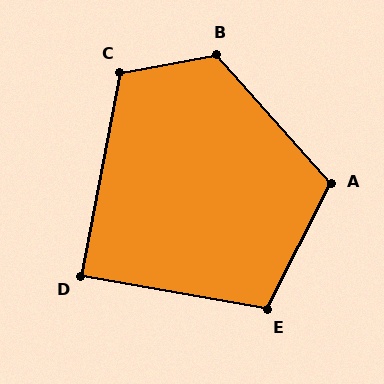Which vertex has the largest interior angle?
B, at approximately 121 degrees.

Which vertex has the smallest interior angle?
D, at approximately 89 degrees.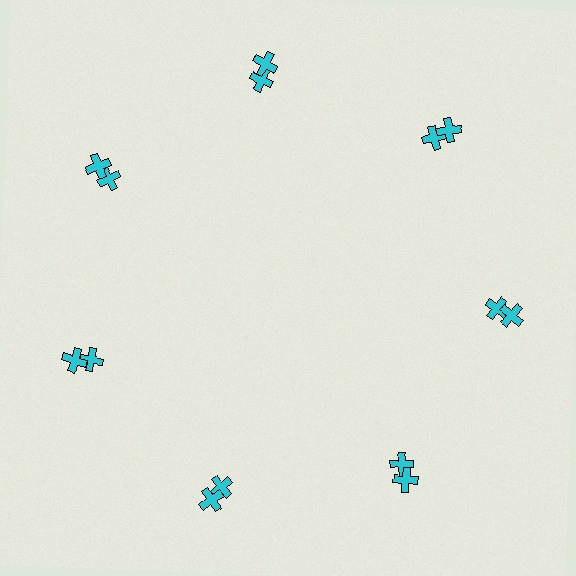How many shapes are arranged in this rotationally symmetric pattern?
There are 14 shapes, arranged in 7 groups of 2.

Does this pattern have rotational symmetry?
Yes, this pattern has 7-fold rotational symmetry. It looks the same after rotating 51 degrees around the center.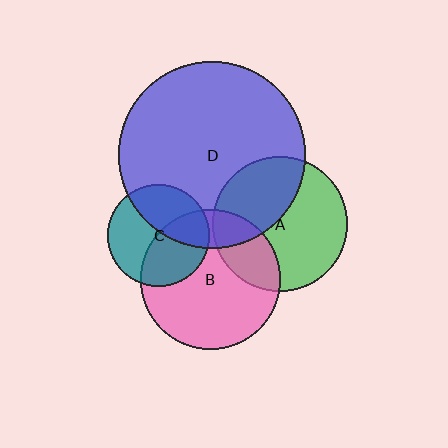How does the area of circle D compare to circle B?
Approximately 1.8 times.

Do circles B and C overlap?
Yes.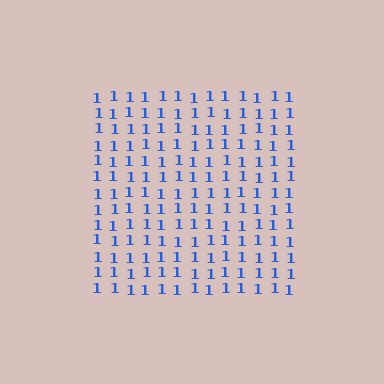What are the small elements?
The small elements are digit 1's.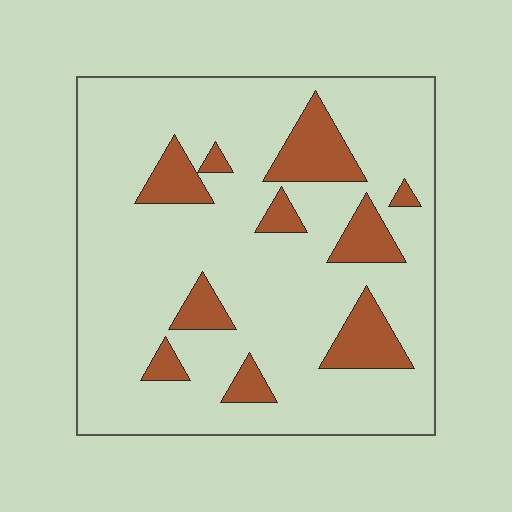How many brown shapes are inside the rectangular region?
10.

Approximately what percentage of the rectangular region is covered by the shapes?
Approximately 15%.